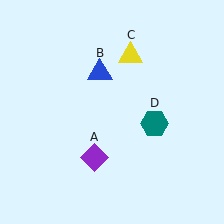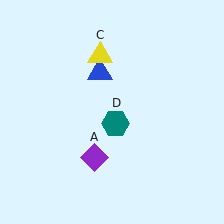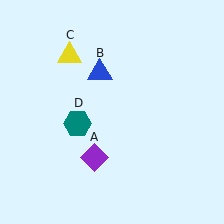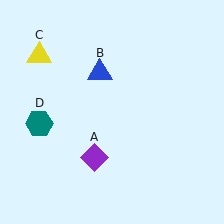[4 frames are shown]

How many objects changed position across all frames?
2 objects changed position: yellow triangle (object C), teal hexagon (object D).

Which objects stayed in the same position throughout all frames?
Purple diamond (object A) and blue triangle (object B) remained stationary.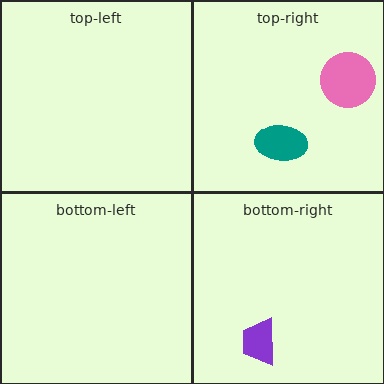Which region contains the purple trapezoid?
The bottom-right region.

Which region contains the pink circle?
The top-right region.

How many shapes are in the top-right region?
2.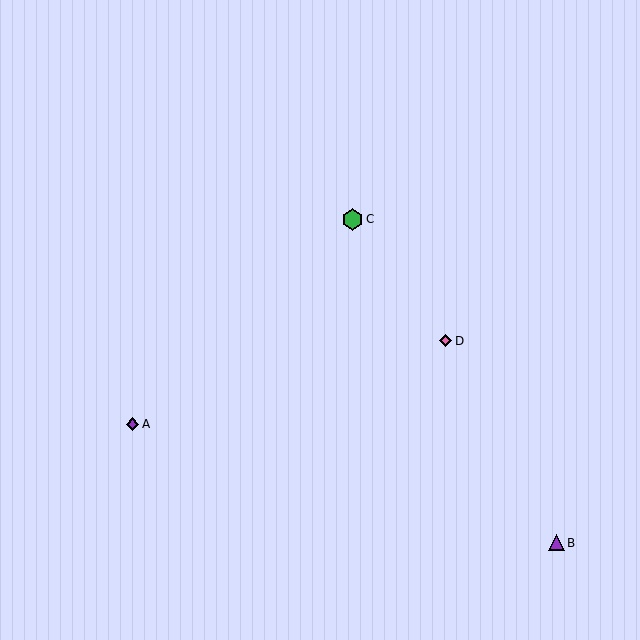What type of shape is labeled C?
Shape C is a green hexagon.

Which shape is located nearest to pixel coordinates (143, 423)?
The purple diamond (labeled A) at (132, 424) is nearest to that location.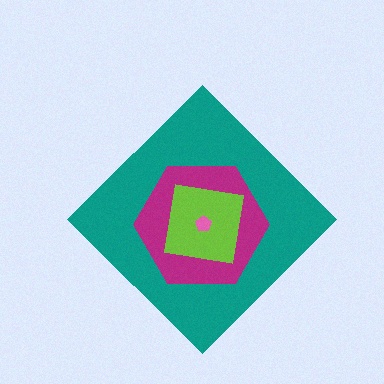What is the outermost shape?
The teal diamond.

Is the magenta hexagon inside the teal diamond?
Yes.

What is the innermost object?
The pink pentagon.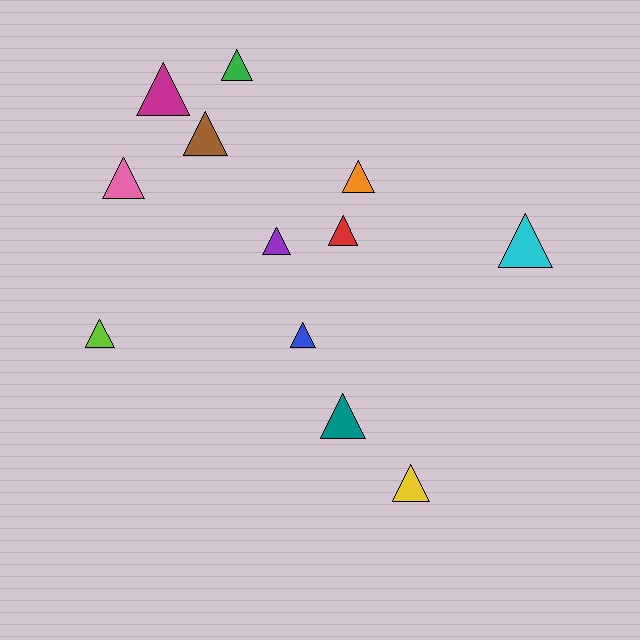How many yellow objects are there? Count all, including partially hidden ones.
There is 1 yellow object.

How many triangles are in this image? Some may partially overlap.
There are 12 triangles.